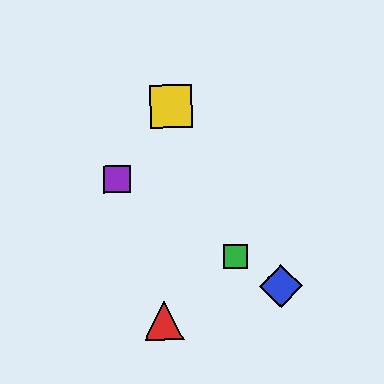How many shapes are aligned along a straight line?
3 shapes (the blue diamond, the green square, the purple square) are aligned along a straight line.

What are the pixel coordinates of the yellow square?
The yellow square is at (171, 106).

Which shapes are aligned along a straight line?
The blue diamond, the green square, the purple square are aligned along a straight line.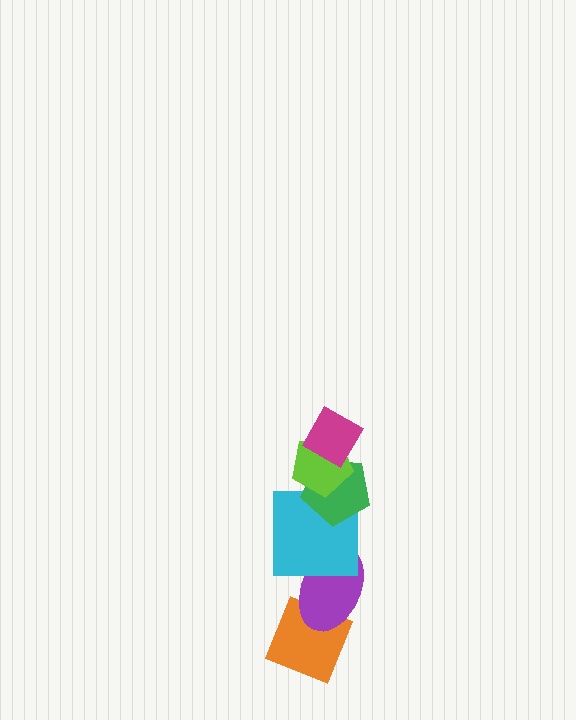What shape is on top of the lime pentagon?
The magenta diamond is on top of the lime pentagon.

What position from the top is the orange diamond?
The orange diamond is 6th from the top.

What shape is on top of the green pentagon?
The lime pentagon is on top of the green pentagon.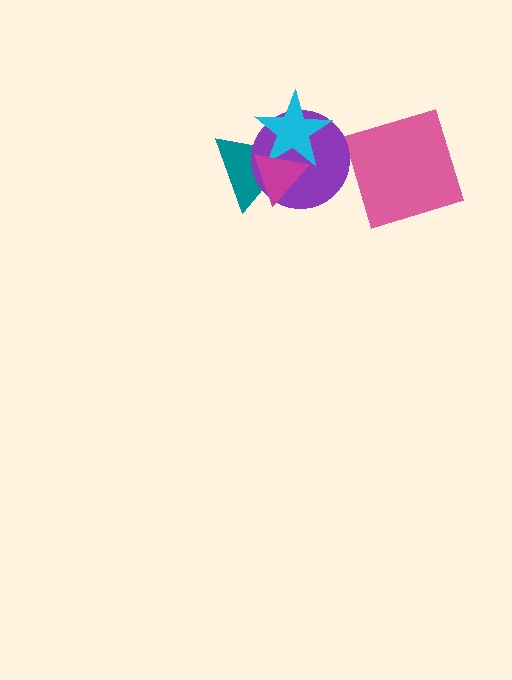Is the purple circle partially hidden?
Yes, it is partially covered by another shape.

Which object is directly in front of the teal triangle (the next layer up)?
The purple circle is directly in front of the teal triangle.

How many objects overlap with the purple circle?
3 objects overlap with the purple circle.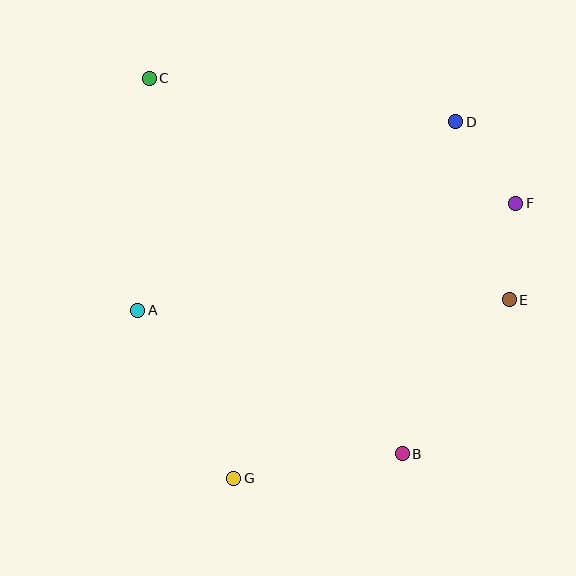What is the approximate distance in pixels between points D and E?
The distance between D and E is approximately 186 pixels.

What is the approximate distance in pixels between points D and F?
The distance between D and F is approximately 102 pixels.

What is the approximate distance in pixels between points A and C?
The distance between A and C is approximately 233 pixels.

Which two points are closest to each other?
Points E and F are closest to each other.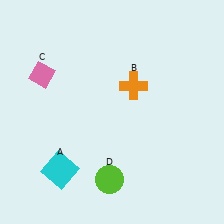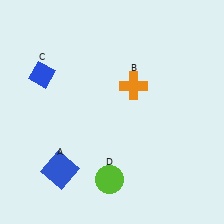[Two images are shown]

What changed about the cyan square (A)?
In Image 1, A is cyan. In Image 2, it changed to blue.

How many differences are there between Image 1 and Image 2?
There are 2 differences between the two images.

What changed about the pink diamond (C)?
In Image 1, C is pink. In Image 2, it changed to blue.